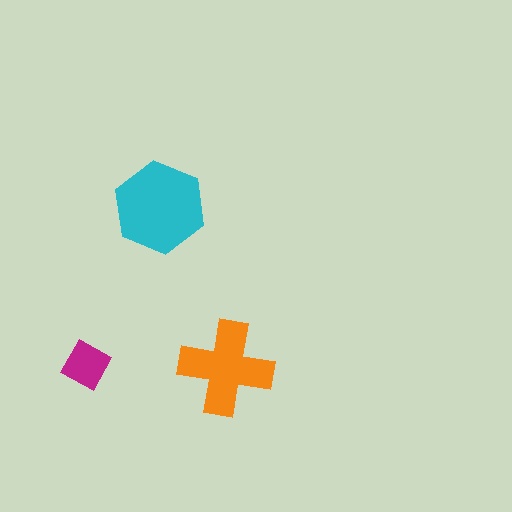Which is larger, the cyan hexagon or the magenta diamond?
The cyan hexagon.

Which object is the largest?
The cyan hexagon.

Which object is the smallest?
The magenta diamond.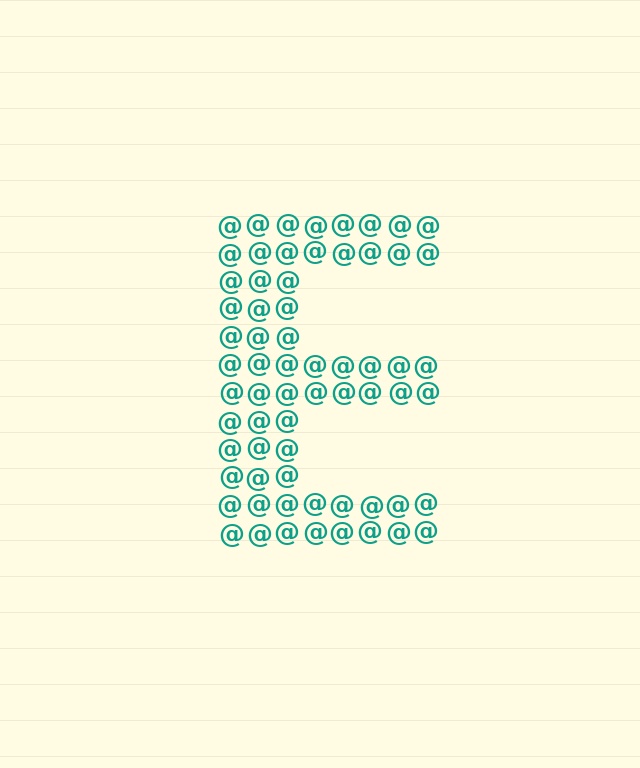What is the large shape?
The large shape is the letter E.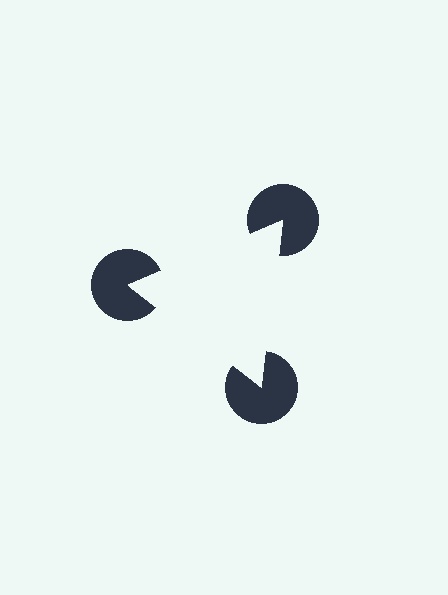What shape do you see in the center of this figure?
An illusory triangle — its edges are inferred from the aligned wedge cuts in the pac-man discs, not physically drawn.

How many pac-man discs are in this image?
There are 3 — one at each vertex of the illusory triangle.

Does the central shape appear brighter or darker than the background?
It typically appears slightly brighter than the background, even though no actual brightness change is drawn.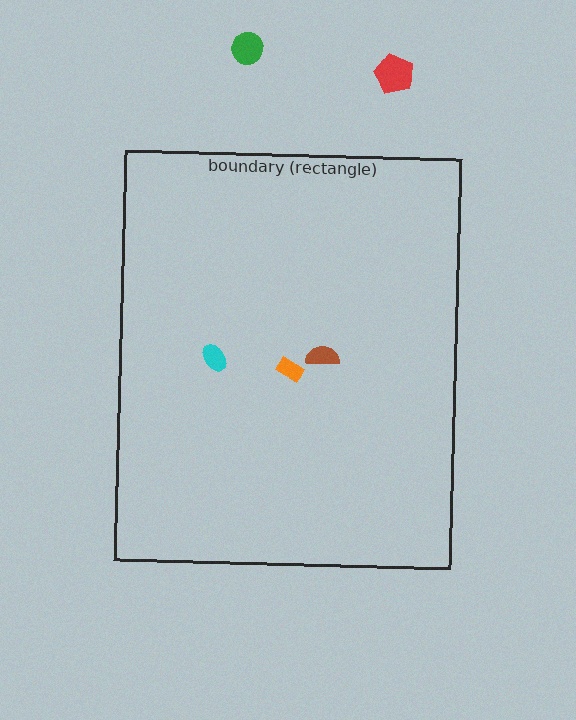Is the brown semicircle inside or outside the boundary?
Inside.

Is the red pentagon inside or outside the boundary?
Outside.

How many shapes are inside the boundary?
3 inside, 2 outside.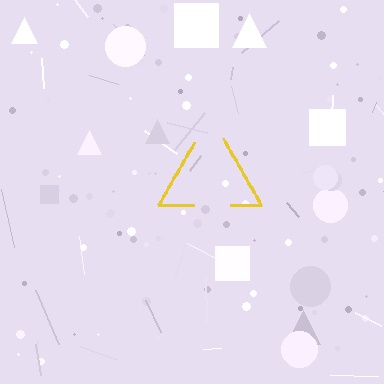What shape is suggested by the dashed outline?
The dashed outline suggests a triangle.